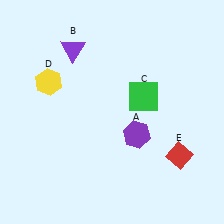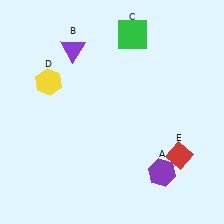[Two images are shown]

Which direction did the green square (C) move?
The green square (C) moved up.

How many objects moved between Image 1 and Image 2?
2 objects moved between the two images.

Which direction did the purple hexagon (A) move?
The purple hexagon (A) moved down.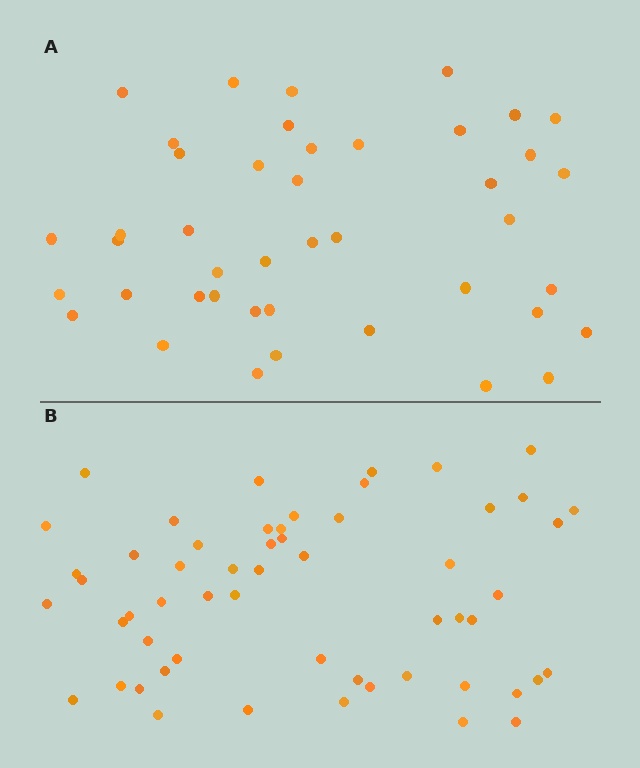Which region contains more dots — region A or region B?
Region B (the bottom region) has more dots.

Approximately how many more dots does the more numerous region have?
Region B has approximately 15 more dots than region A.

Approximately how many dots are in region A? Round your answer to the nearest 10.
About 40 dots. (The exact count is 43, which rounds to 40.)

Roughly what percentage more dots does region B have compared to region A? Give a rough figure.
About 30% more.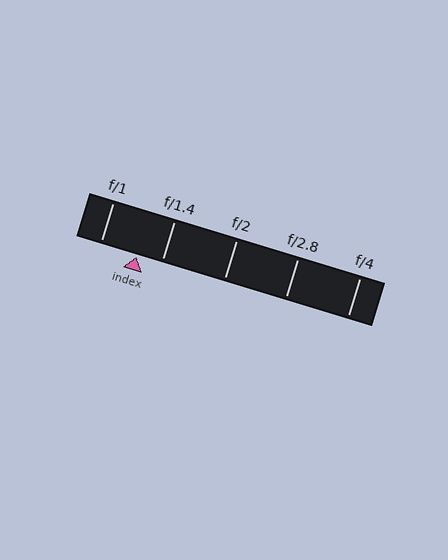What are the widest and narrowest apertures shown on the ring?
The widest aperture shown is f/1 and the narrowest is f/4.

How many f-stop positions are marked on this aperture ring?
There are 5 f-stop positions marked.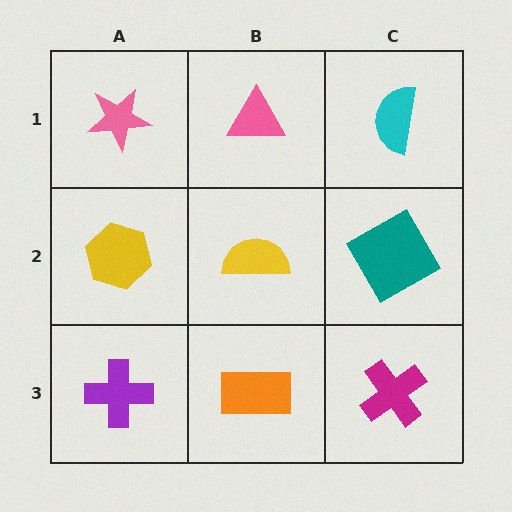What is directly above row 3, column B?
A yellow semicircle.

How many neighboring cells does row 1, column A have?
2.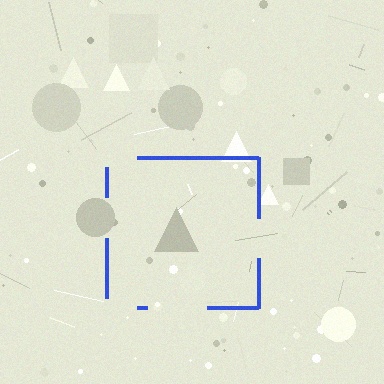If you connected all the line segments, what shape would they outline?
They would outline a square.